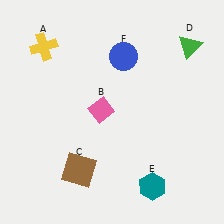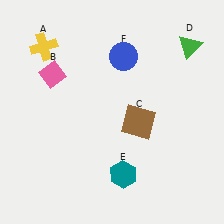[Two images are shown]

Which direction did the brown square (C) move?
The brown square (C) moved right.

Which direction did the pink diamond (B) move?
The pink diamond (B) moved left.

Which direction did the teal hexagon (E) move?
The teal hexagon (E) moved left.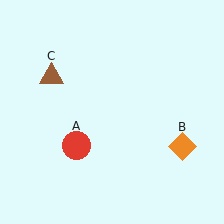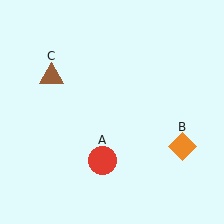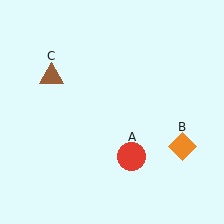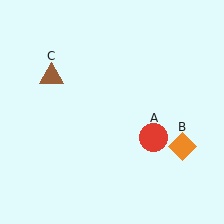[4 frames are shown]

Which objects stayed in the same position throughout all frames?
Orange diamond (object B) and brown triangle (object C) remained stationary.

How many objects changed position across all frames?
1 object changed position: red circle (object A).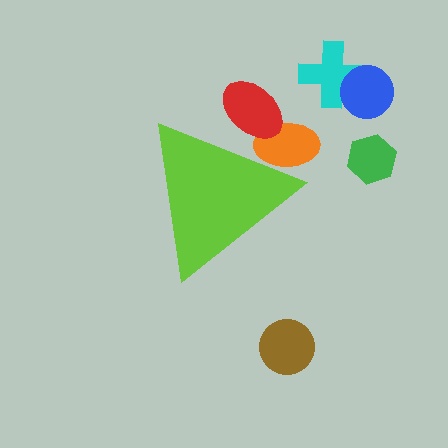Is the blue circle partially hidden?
No, the blue circle is fully visible.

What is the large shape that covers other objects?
A lime triangle.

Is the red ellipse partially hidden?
Yes, the red ellipse is partially hidden behind the lime triangle.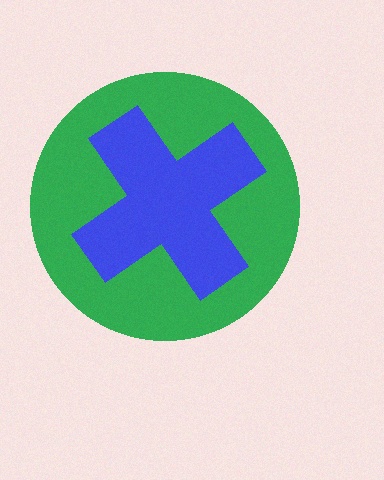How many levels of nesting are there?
2.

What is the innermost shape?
The blue cross.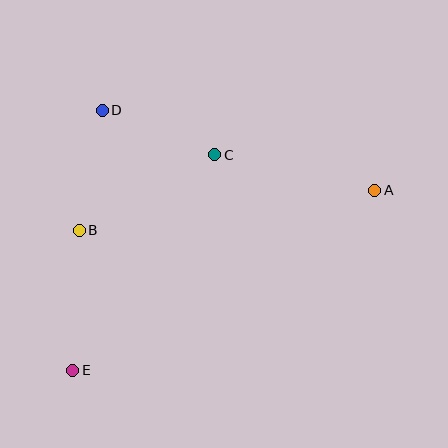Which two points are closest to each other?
Points C and D are closest to each other.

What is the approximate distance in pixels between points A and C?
The distance between A and C is approximately 164 pixels.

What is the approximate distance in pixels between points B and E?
The distance between B and E is approximately 140 pixels.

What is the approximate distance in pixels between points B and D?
The distance between B and D is approximately 122 pixels.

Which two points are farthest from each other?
Points A and E are farthest from each other.